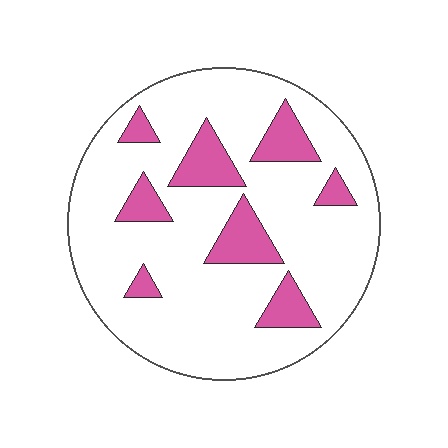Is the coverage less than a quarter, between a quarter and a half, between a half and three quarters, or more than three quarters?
Less than a quarter.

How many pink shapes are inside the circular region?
8.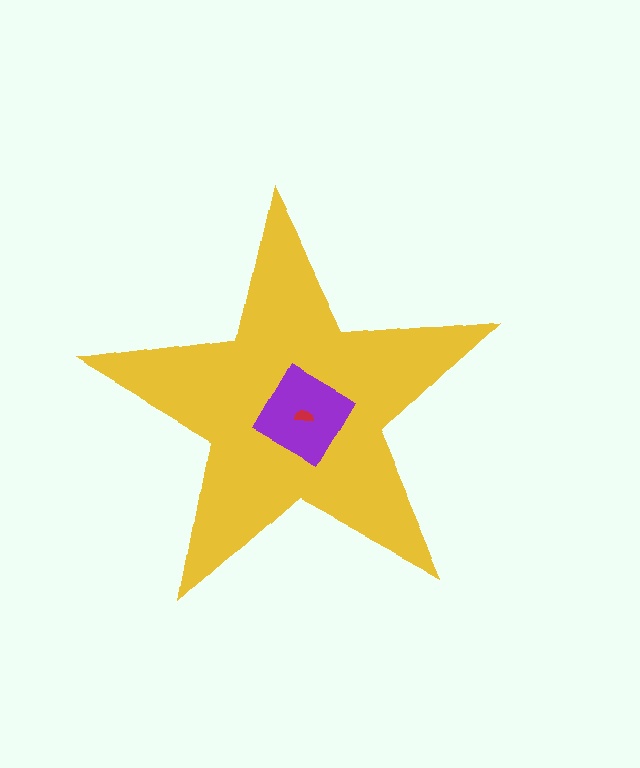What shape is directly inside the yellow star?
The purple diamond.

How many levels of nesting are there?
3.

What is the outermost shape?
The yellow star.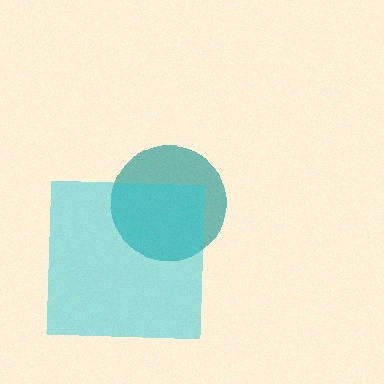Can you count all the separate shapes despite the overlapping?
Yes, there are 2 separate shapes.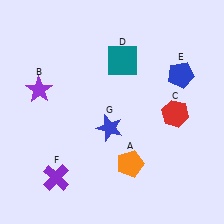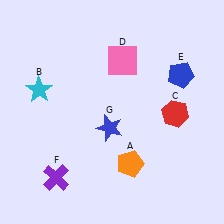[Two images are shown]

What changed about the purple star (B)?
In Image 1, B is purple. In Image 2, it changed to cyan.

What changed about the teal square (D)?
In Image 1, D is teal. In Image 2, it changed to pink.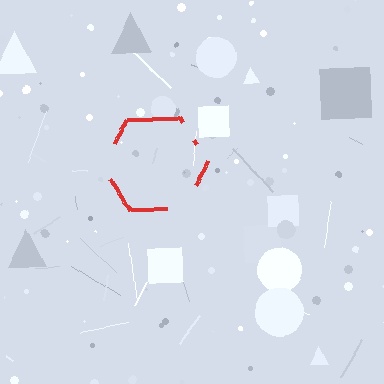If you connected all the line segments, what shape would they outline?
They would outline a hexagon.